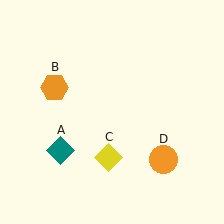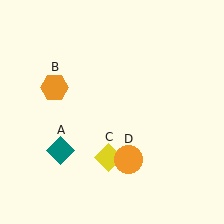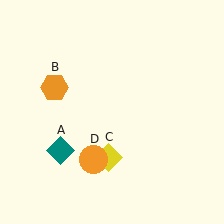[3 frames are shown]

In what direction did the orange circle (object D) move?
The orange circle (object D) moved left.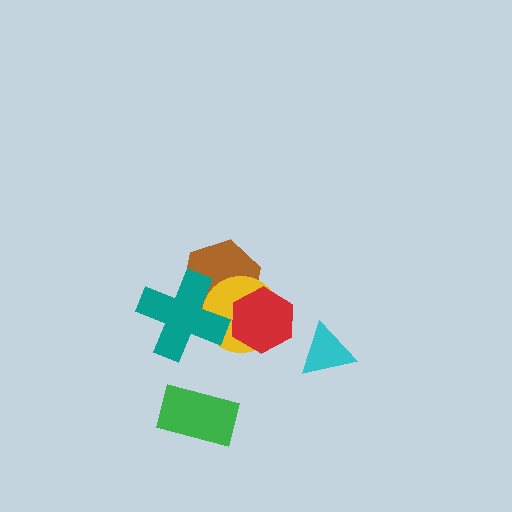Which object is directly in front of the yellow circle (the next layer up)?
The red hexagon is directly in front of the yellow circle.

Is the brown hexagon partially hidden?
Yes, it is partially covered by another shape.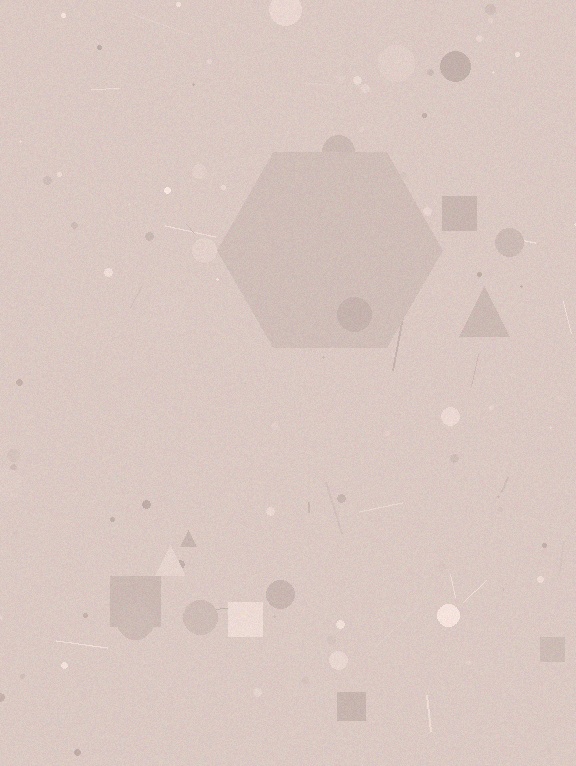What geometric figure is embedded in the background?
A hexagon is embedded in the background.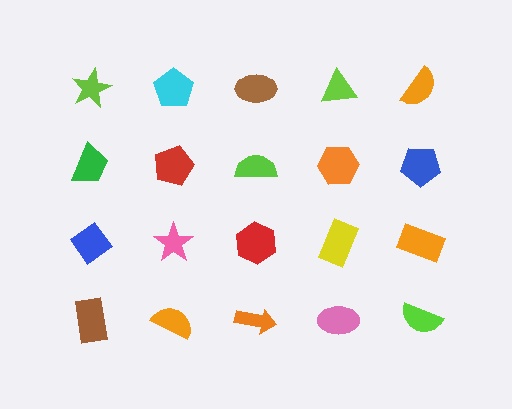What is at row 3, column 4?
A yellow rectangle.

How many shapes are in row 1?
5 shapes.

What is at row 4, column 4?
A pink ellipse.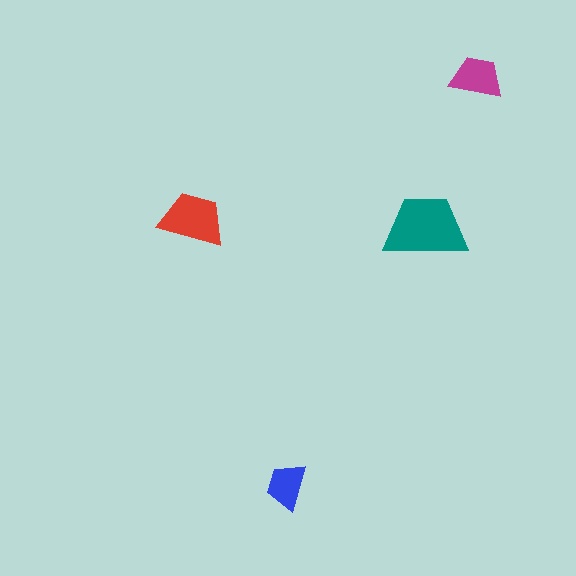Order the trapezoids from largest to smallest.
the teal one, the red one, the magenta one, the blue one.